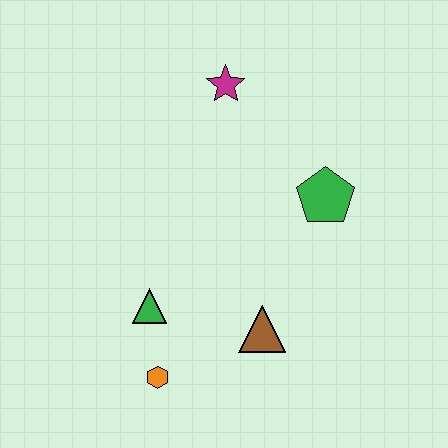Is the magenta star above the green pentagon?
Yes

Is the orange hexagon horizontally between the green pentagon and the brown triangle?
No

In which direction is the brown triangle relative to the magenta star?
The brown triangle is below the magenta star.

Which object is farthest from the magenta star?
The orange hexagon is farthest from the magenta star.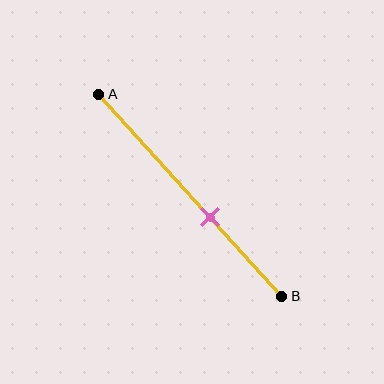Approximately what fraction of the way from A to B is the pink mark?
The pink mark is approximately 60% of the way from A to B.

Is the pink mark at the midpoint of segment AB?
No, the mark is at about 60% from A, not at the 50% midpoint.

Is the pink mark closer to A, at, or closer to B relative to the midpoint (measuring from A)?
The pink mark is closer to point B than the midpoint of segment AB.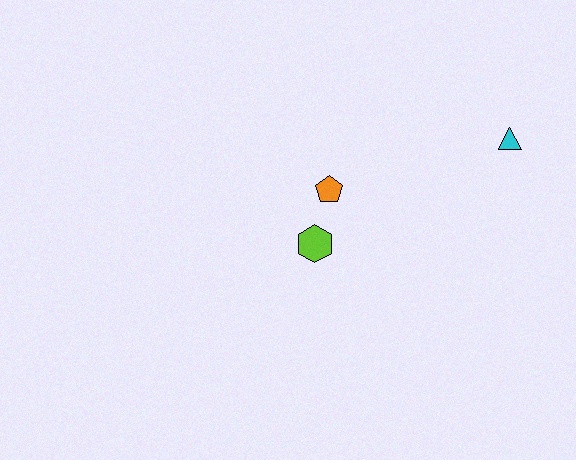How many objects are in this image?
There are 3 objects.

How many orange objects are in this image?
There is 1 orange object.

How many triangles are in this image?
There is 1 triangle.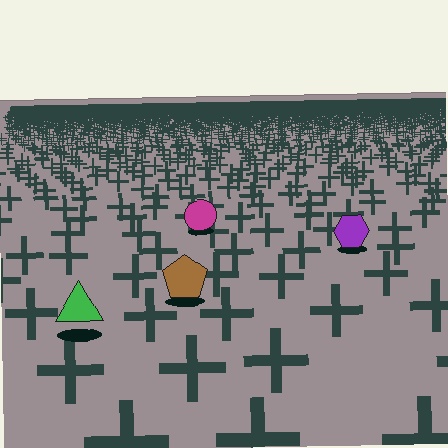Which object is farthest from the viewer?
The magenta circle is farthest from the viewer. It appears smaller and the ground texture around it is denser.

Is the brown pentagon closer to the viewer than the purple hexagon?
Yes. The brown pentagon is closer — you can tell from the texture gradient: the ground texture is coarser near it.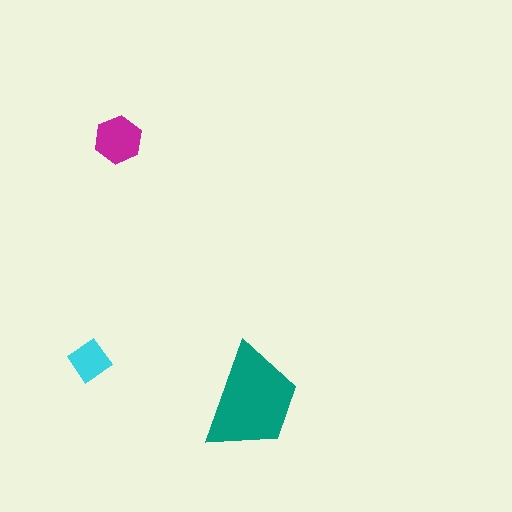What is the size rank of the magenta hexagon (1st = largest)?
2nd.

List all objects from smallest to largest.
The cyan diamond, the magenta hexagon, the teal trapezoid.